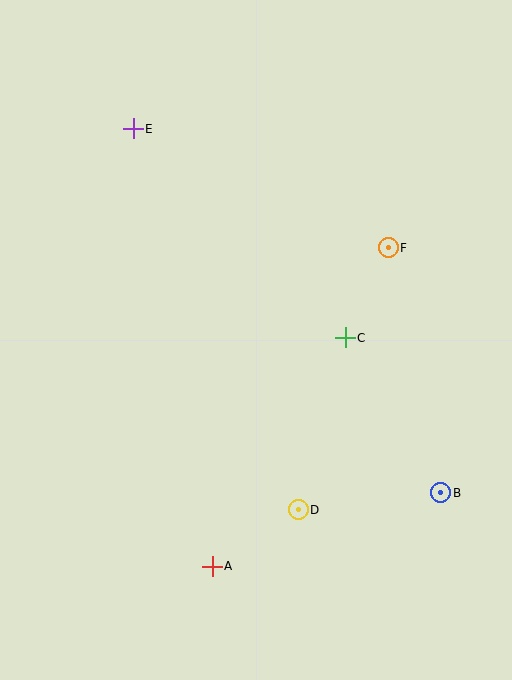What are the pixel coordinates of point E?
Point E is at (133, 129).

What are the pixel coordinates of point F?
Point F is at (388, 248).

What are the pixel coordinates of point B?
Point B is at (441, 493).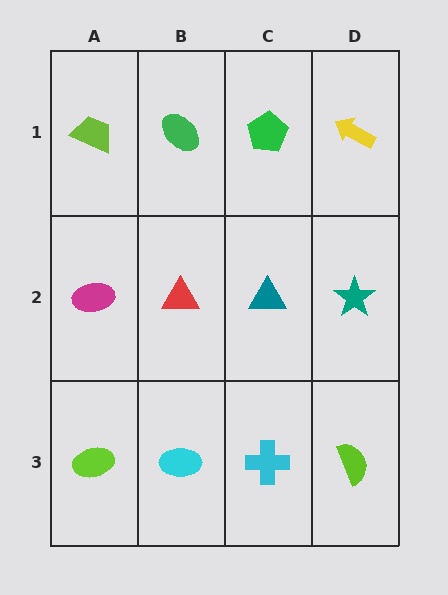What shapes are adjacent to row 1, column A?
A magenta ellipse (row 2, column A), a green ellipse (row 1, column B).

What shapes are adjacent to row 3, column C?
A teal triangle (row 2, column C), a cyan ellipse (row 3, column B), a lime semicircle (row 3, column D).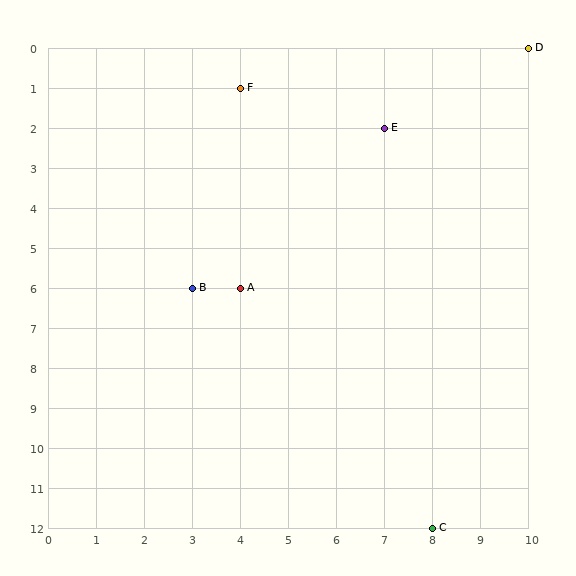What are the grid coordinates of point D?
Point D is at grid coordinates (10, 0).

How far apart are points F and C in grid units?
Points F and C are 4 columns and 11 rows apart (about 11.7 grid units diagonally).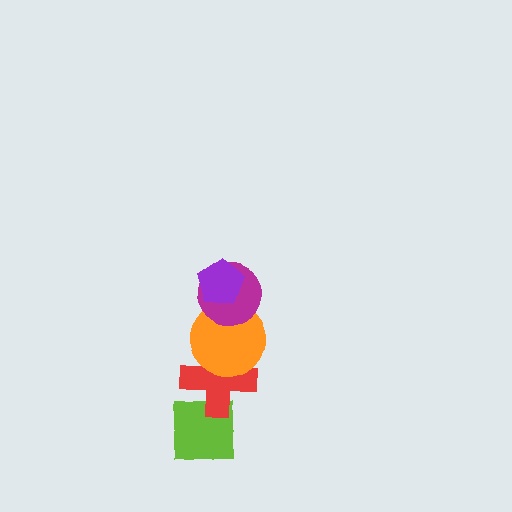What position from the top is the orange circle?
The orange circle is 3rd from the top.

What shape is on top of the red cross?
The orange circle is on top of the red cross.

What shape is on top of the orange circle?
The magenta circle is on top of the orange circle.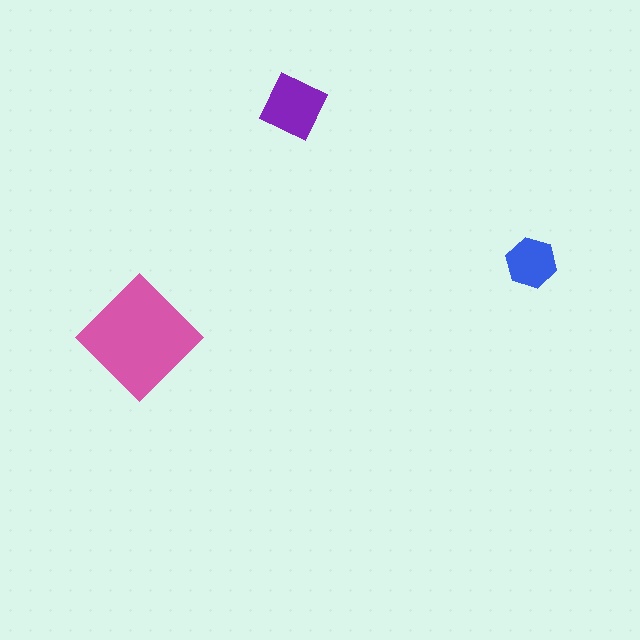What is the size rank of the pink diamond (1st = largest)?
1st.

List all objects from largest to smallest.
The pink diamond, the purple square, the blue hexagon.